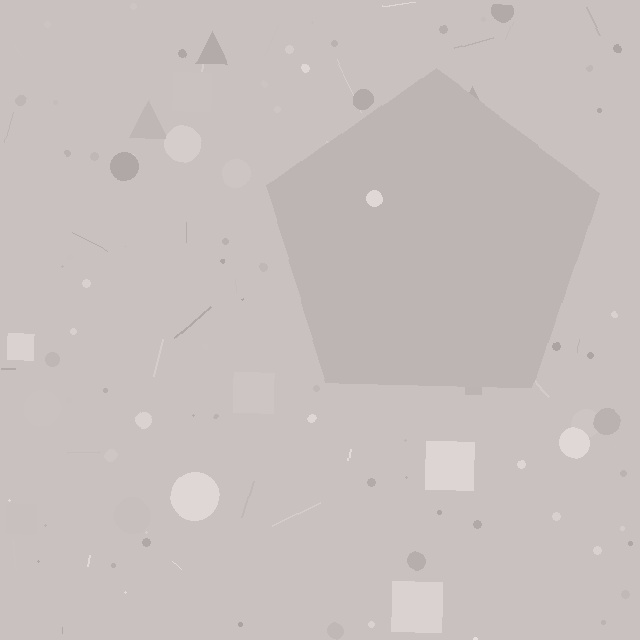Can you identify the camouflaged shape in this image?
The camouflaged shape is a pentagon.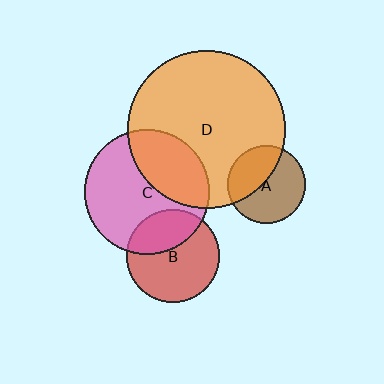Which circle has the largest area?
Circle D (orange).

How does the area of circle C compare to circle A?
Approximately 2.6 times.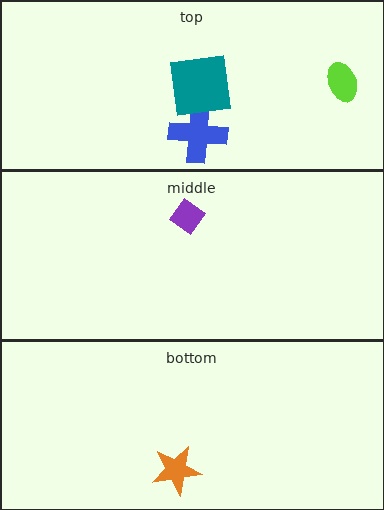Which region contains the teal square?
The top region.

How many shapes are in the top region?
3.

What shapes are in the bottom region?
The orange star.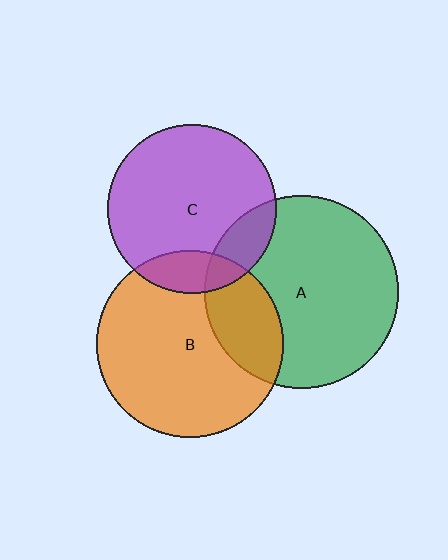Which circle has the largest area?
Circle A (green).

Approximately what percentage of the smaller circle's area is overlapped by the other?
Approximately 15%.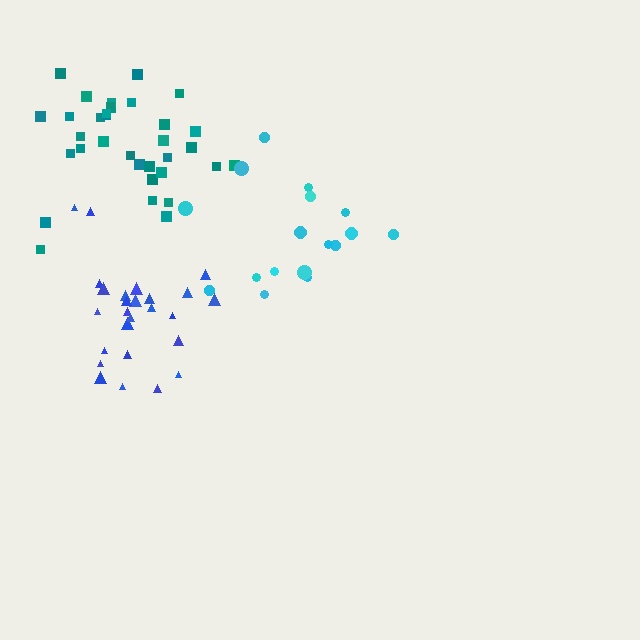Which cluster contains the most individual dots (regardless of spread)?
Teal (34).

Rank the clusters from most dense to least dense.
teal, blue, cyan.